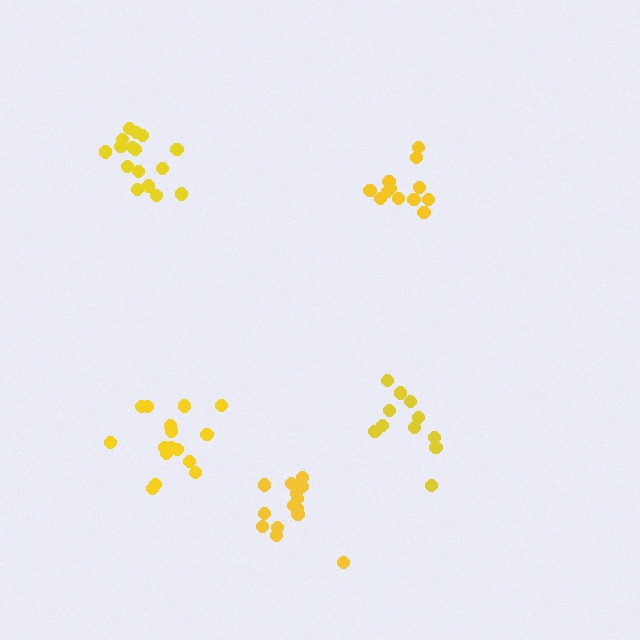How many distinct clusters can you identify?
There are 5 distinct clusters.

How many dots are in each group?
Group 1: 11 dots, Group 2: 17 dots, Group 3: 12 dots, Group 4: 16 dots, Group 5: 14 dots (70 total).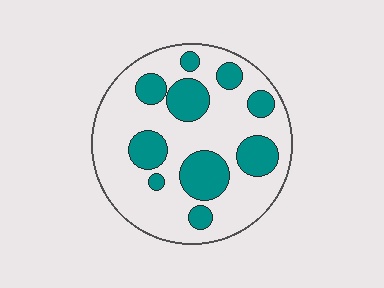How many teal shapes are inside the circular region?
10.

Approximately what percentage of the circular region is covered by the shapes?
Approximately 30%.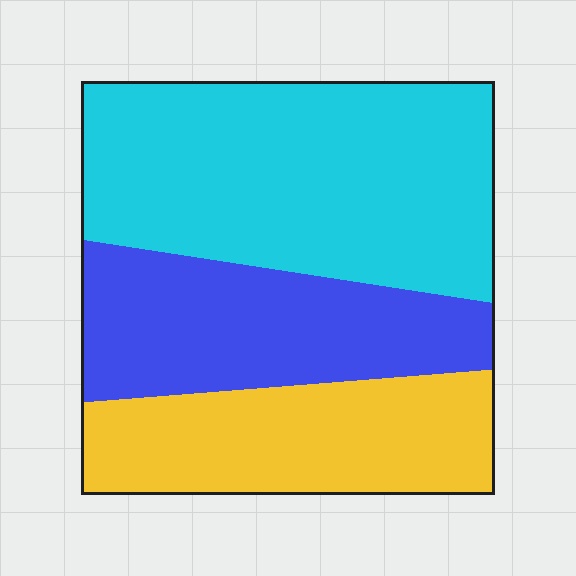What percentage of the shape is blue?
Blue takes up about one quarter (1/4) of the shape.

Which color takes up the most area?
Cyan, at roughly 45%.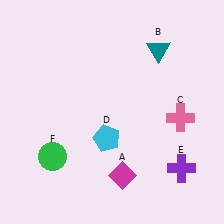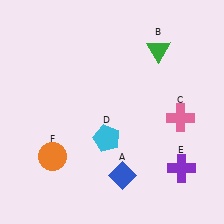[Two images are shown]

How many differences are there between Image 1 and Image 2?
There are 3 differences between the two images.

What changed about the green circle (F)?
In Image 1, F is green. In Image 2, it changed to orange.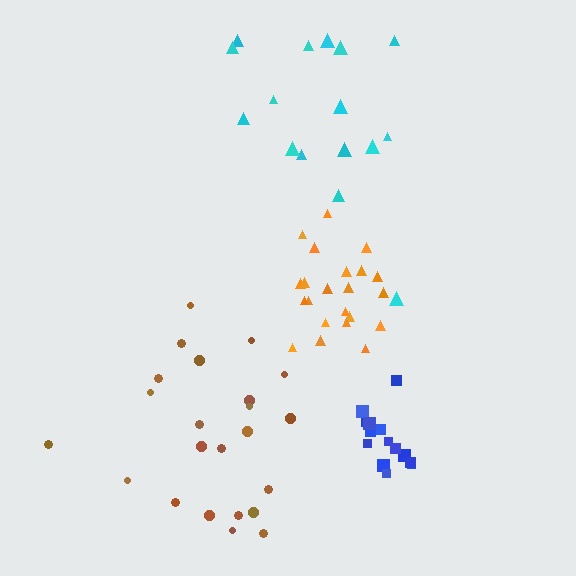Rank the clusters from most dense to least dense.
blue, orange, brown, cyan.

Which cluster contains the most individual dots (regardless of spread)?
Brown (23).